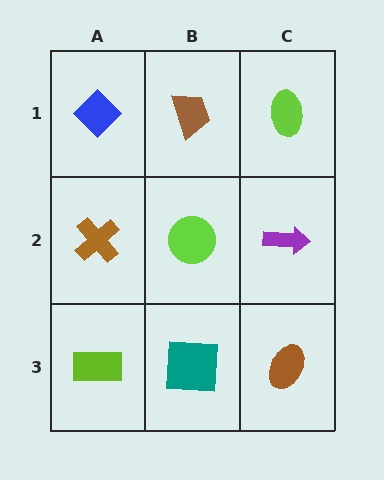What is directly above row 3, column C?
A purple arrow.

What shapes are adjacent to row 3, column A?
A brown cross (row 2, column A), a teal square (row 3, column B).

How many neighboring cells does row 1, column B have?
3.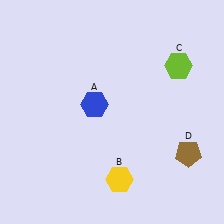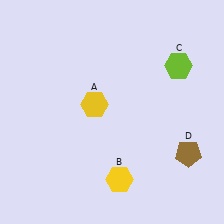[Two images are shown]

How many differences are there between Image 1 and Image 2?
There is 1 difference between the two images.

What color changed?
The hexagon (A) changed from blue in Image 1 to yellow in Image 2.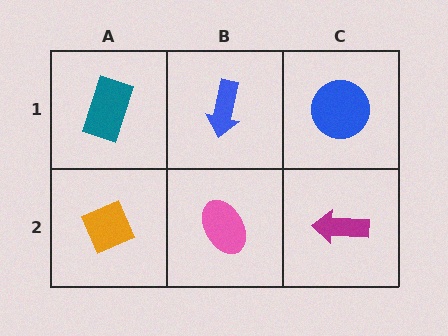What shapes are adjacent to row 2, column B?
A blue arrow (row 1, column B), an orange diamond (row 2, column A), a magenta arrow (row 2, column C).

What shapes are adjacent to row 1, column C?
A magenta arrow (row 2, column C), a blue arrow (row 1, column B).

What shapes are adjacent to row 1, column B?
A pink ellipse (row 2, column B), a teal rectangle (row 1, column A), a blue circle (row 1, column C).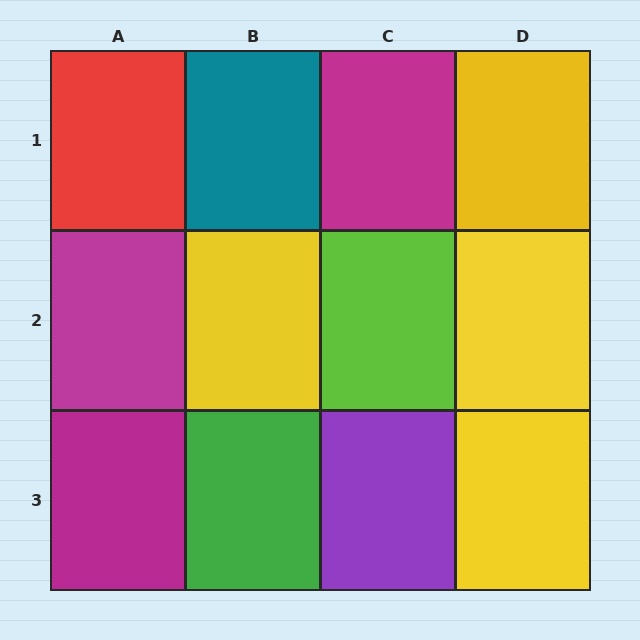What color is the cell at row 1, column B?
Teal.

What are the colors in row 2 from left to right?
Magenta, yellow, lime, yellow.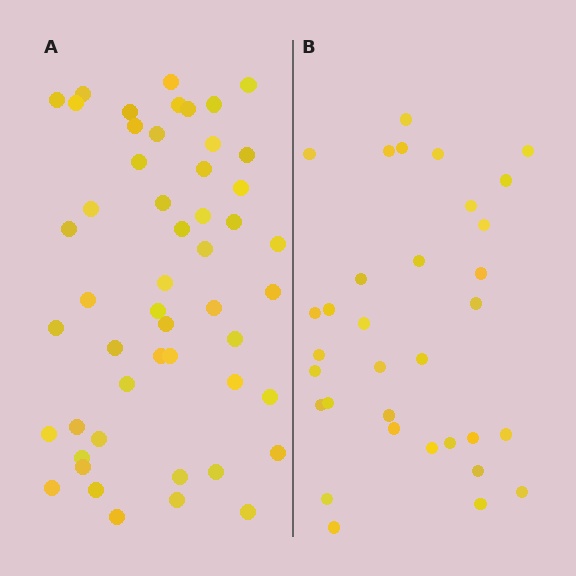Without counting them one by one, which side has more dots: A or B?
Region A (the left region) has more dots.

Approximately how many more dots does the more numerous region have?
Region A has approximately 20 more dots than region B.